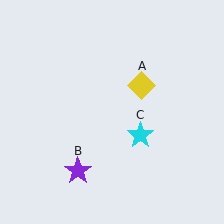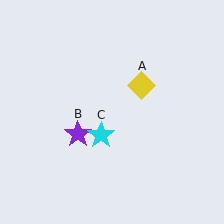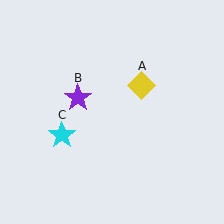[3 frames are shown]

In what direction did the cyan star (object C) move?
The cyan star (object C) moved left.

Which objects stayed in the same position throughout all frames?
Yellow diamond (object A) remained stationary.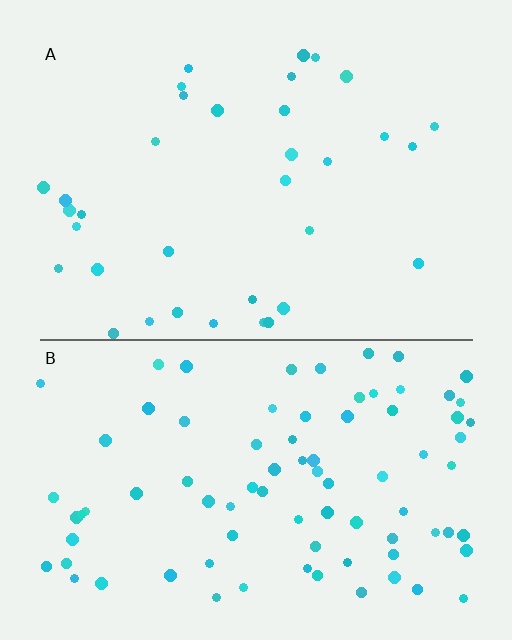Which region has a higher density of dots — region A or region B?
B (the bottom).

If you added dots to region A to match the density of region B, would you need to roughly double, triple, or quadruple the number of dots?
Approximately double.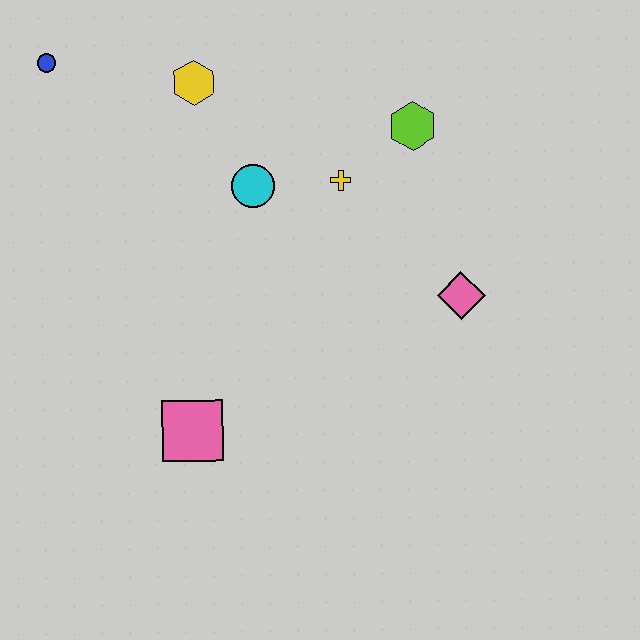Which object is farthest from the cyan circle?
The pink square is farthest from the cyan circle.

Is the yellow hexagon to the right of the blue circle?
Yes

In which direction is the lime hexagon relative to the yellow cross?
The lime hexagon is to the right of the yellow cross.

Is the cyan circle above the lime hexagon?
No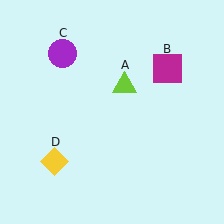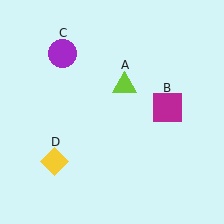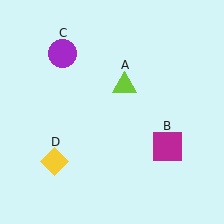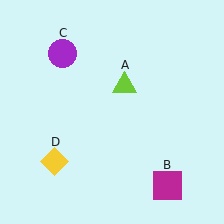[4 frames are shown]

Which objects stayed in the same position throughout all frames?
Lime triangle (object A) and purple circle (object C) and yellow diamond (object D) remained stationary.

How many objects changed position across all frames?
1 object changed position: magenta square (object B).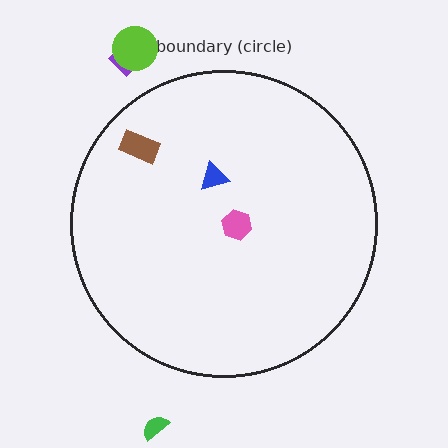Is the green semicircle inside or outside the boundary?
Outside.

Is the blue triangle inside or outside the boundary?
Inside.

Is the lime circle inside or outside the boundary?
Outside.